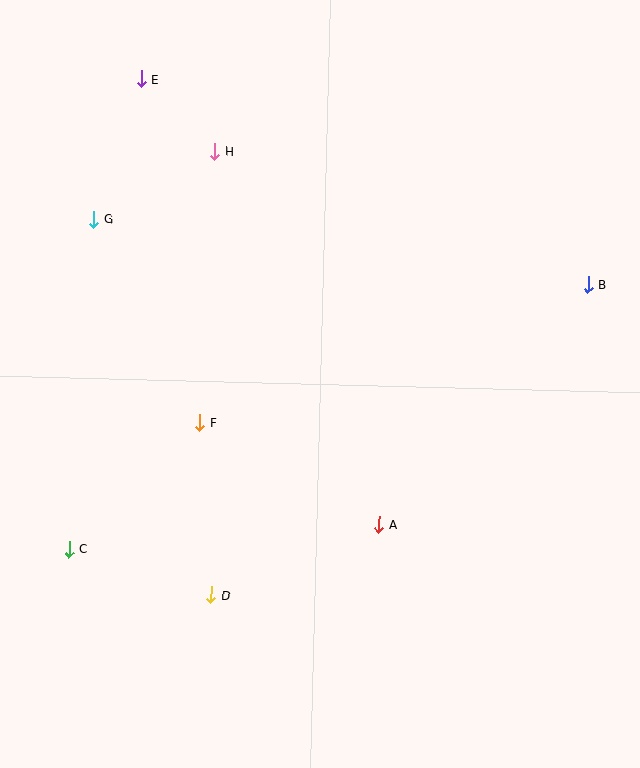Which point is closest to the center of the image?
Point F at (200, 422) is closest to the center.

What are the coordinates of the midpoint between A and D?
The midpoint between A and D is at (295, 559).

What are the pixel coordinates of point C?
Point C is at (69, 549).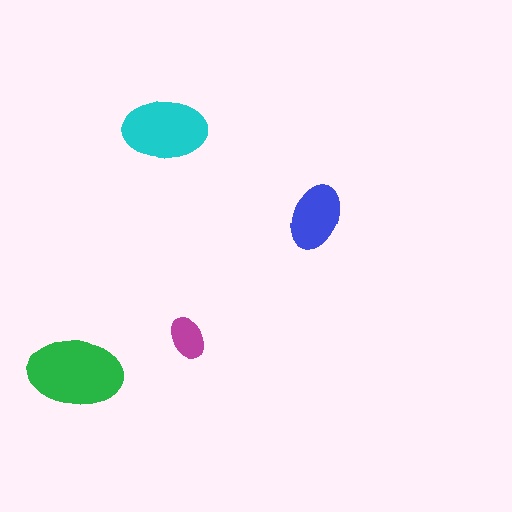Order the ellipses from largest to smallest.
the green one, the cyan one, the blue one, the magenta one.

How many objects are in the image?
There are 4 objects in the image.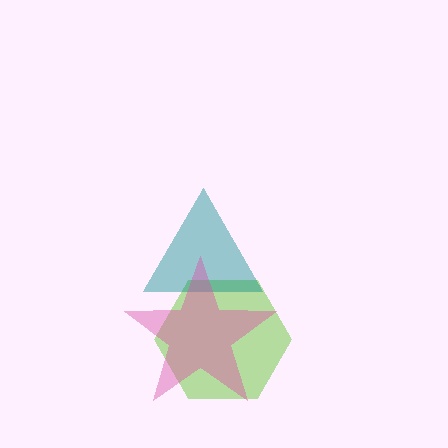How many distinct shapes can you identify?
There are 3 distinct shapes: a lime hexagon, a teal triangle, a pink star.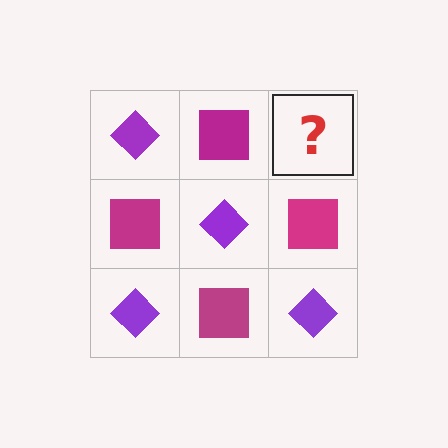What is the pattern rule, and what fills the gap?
The rule is that it alternates purple diamond and magenta square in a checkerboard pattern. The gap should be filled with a purple diamond.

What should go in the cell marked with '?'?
The missing cell should contain a purple diamond.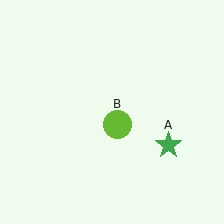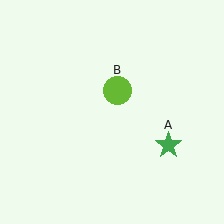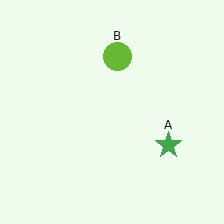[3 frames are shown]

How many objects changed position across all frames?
1 object changed position: lime circle (object B).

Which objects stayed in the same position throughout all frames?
Green star (object A) remained stationary.